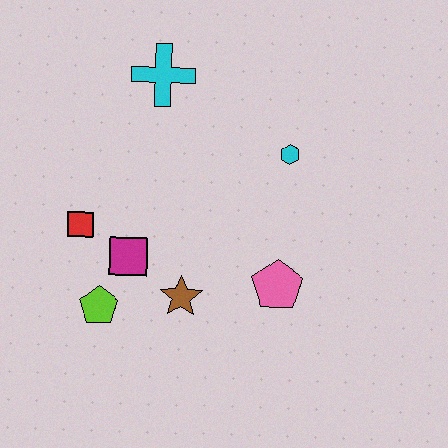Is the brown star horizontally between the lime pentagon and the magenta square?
No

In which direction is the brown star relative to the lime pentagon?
The brown star is to the right of the lime pentagon.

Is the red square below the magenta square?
No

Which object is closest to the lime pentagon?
The magenta square is closest to the lime pentagon.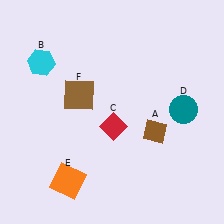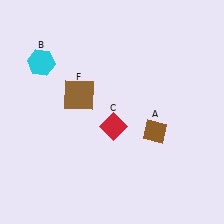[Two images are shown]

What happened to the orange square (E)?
The orange square (E) was removed in Image 2. It was in the bottom-left area of Image 1.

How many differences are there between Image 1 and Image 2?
There are 2 differences between the two images.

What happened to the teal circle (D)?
The teal circle (D) was removed in Image 2. It was in the top-right area of Image 1.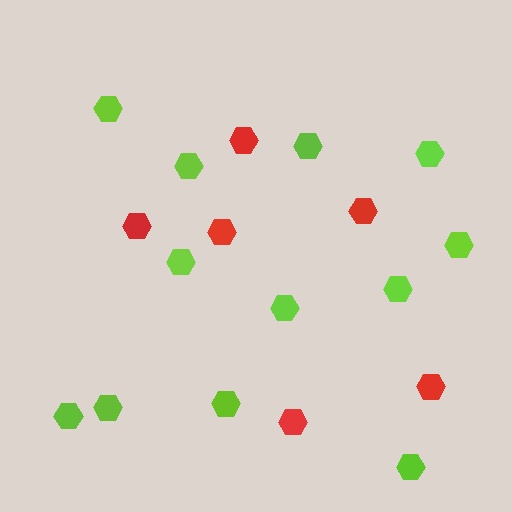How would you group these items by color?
There are 2 groups: one group of lime hexagons (12) and one group of red hexagons (6).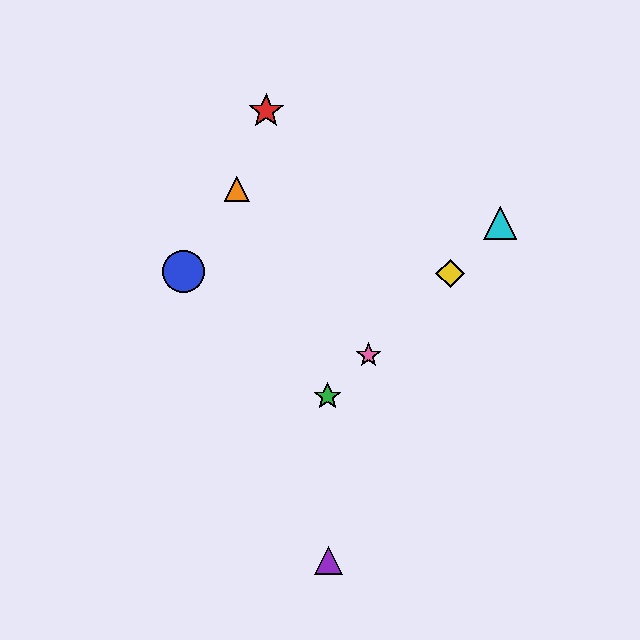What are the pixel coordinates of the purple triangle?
The purple triangle is at (328, 560).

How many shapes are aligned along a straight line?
4 shapes (the green star, the yellow diamond, the cyan triangle, the pink star) are aligned along a straight line.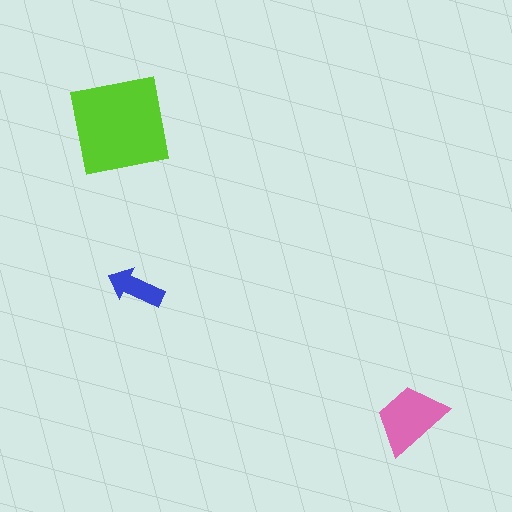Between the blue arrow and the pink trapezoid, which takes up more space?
The pink trapezoid.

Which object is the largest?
The lime square.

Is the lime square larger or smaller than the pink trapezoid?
Larger.